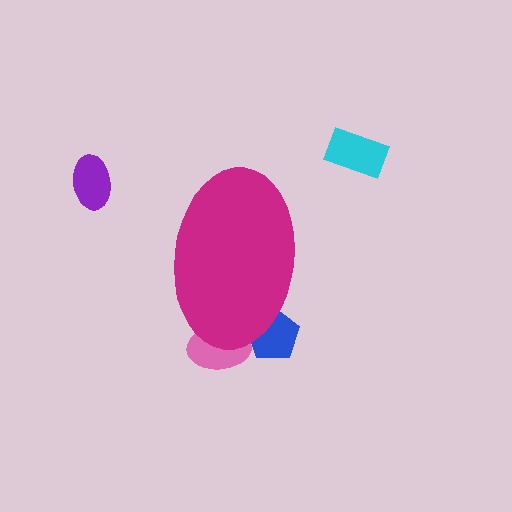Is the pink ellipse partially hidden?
Yes, the pink ellipse is partially hidden behind the magenta ellipse.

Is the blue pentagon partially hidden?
Yes, the blue pentagon is partially hidden behind the magenta ellipse.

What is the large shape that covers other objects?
A magenta ellipse.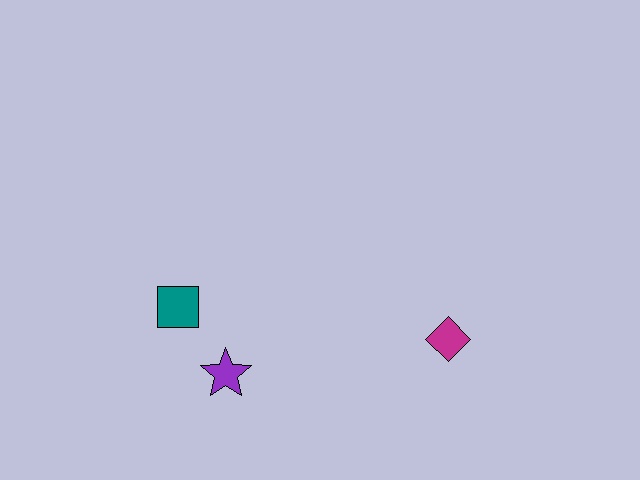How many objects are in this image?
There are 3 objects.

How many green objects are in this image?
There are no green objects.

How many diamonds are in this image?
There is 1 diamond.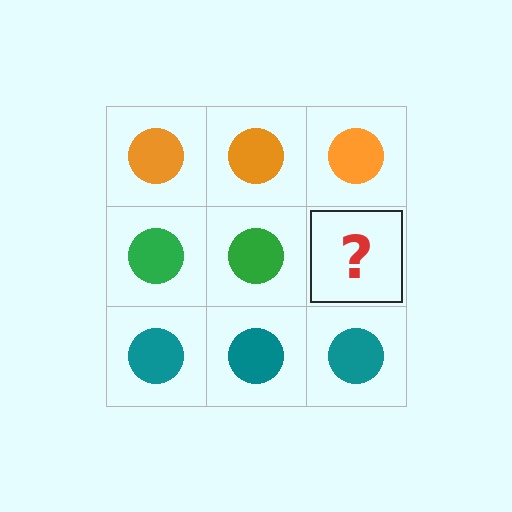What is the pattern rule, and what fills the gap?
The rule is that each row has a consistent color. The gap should be filled with a green circle.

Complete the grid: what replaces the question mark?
The question mark should be replaced with a green circle.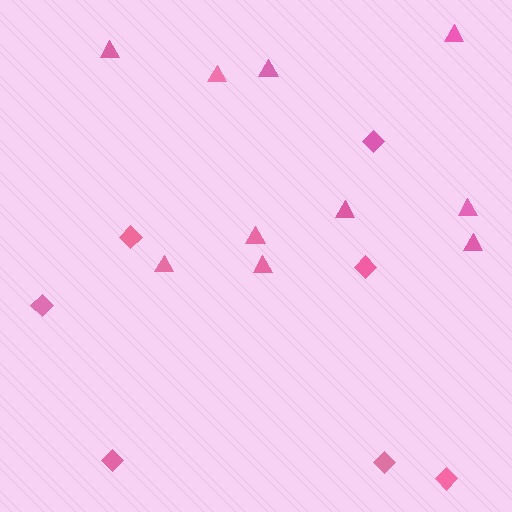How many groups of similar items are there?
There are 2 groups: one group of triangles (10) and one group of diamonds (7).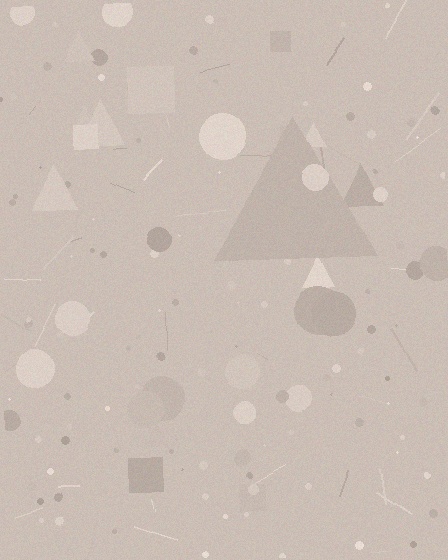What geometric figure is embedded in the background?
A triangle is embedded in the background.